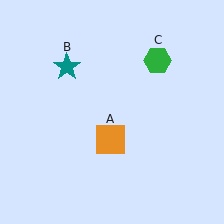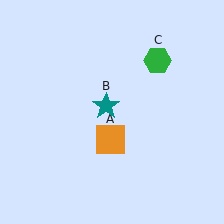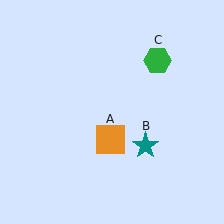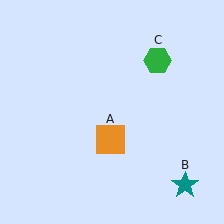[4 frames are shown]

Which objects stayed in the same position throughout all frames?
Orange square (object A) and green hexagon (object C) remained stationary.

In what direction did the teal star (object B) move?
The teal star (object B) moved down and to the right.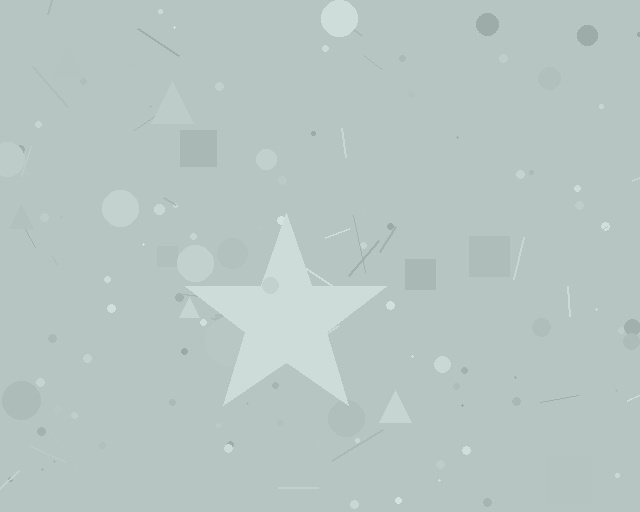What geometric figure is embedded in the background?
A star is embedded in the background.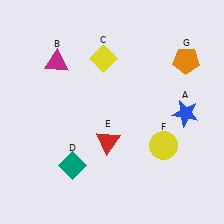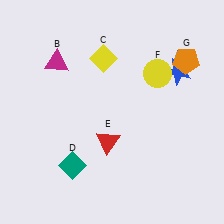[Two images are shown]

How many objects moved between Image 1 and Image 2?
2 objects moved between the two images.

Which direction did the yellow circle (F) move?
The yellow circle (F) moved up.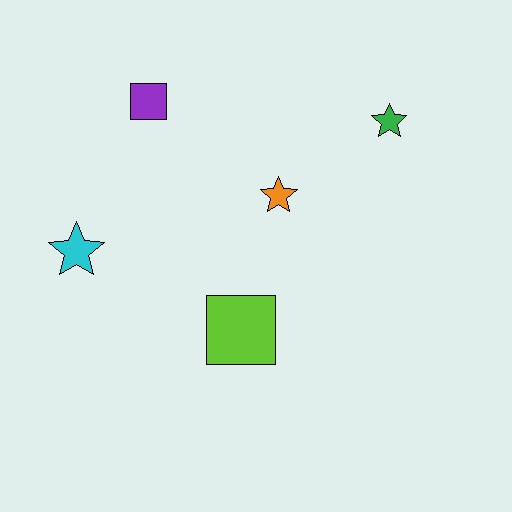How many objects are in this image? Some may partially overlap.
There are 5 objects.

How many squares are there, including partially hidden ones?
There are 2 squares.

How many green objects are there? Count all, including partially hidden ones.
There is 1 green object.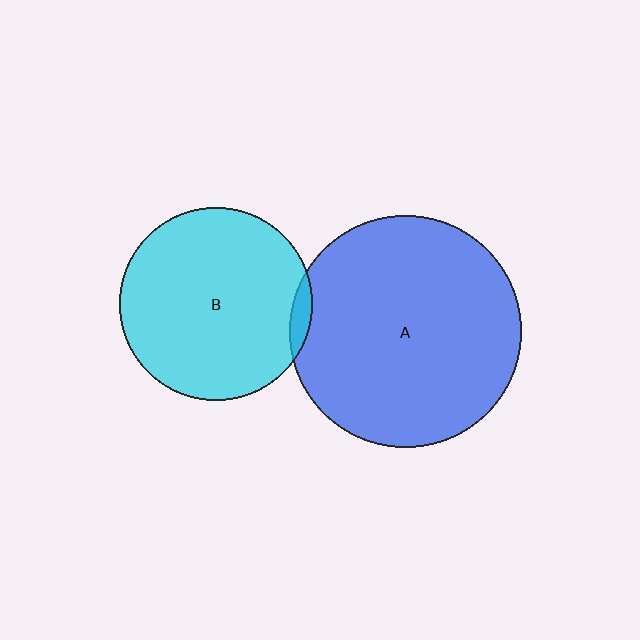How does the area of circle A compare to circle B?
Approximately 1.4 times.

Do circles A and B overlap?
Yes.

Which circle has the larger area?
Circle A (blue).